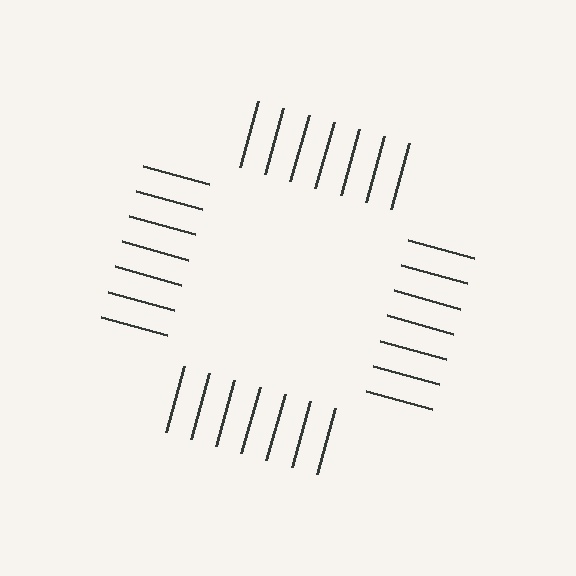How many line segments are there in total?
28 — 7 along each of the 4 edges.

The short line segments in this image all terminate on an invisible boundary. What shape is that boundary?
An illusory square — the line segments terminate on its edges but no continuous stroke is drawn.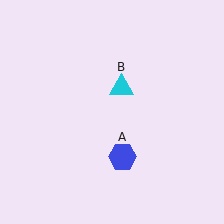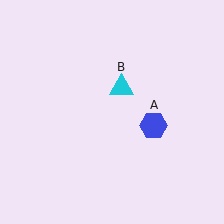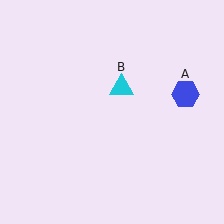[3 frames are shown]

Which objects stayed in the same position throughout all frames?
Cyan triangle (object B) remained stationary.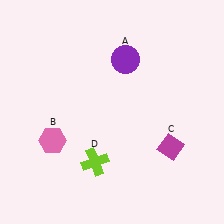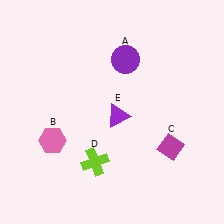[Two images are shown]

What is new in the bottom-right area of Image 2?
A purple triangle (E) was added in the bottom-right area of Image 2.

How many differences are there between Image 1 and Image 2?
There is 1 difference between the two images.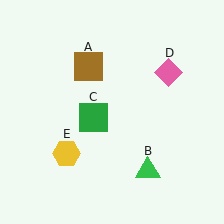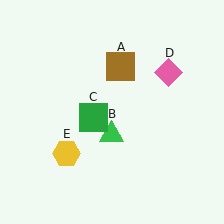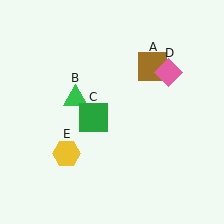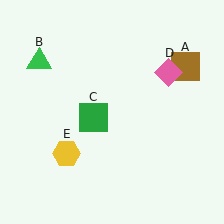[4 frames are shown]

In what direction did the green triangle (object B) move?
The green triangle (object B) moved up and to the left.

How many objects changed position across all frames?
2 objects changed position: brown square (object A), green triangle (object B).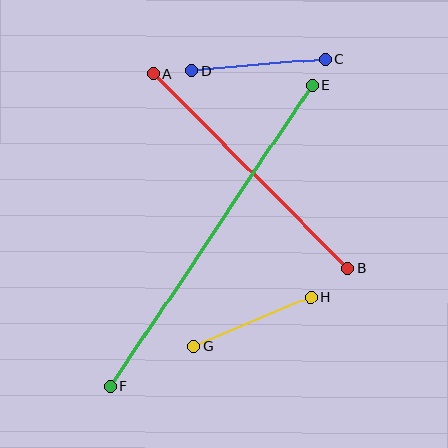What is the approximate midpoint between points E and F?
The midpoint is at approximately (211, 236) pixels.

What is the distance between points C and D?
The distance is approximately 134 pixels.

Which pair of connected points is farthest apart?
Points E and F are farthest apart.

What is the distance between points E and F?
The distance is approximately 363 pixels.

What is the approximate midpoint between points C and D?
The midpoint is at approximately (258, 65) pixels.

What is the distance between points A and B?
The distance is approximately 275 pixels.